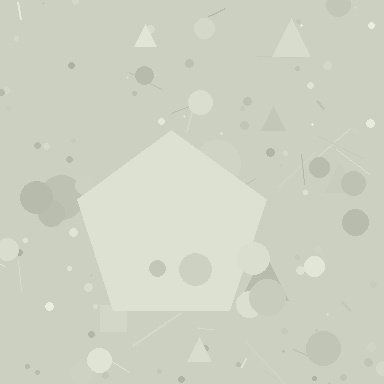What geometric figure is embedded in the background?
A pentagon is embedded in the background.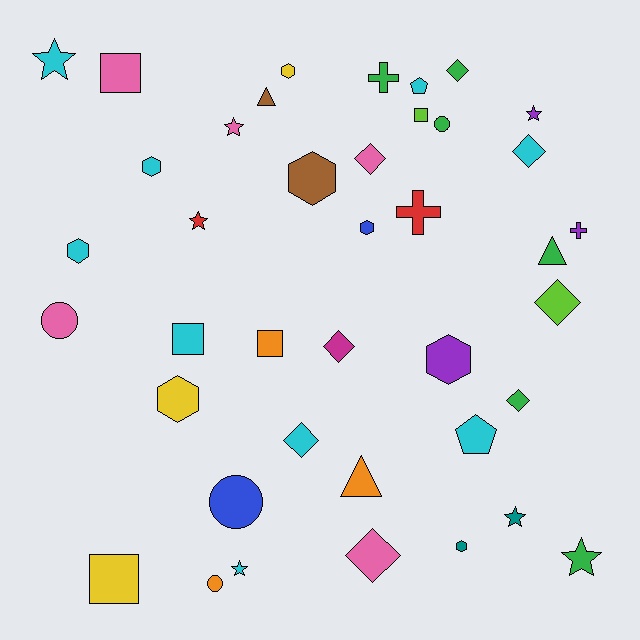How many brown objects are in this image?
There are 2 brown objects.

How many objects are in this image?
There are 40 objects.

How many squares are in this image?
There are 5 squares.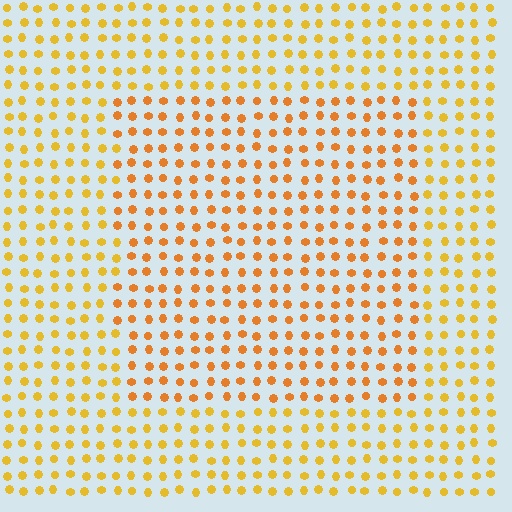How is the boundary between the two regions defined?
The boundary is defined purely by a slight shift in hue (about 20 degrees). Spacing, size, and orientation are identical on both sides.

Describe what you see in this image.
The image is filled with small yellow elements in a uniform arrangement. A rectangle-shaped region is visible where the elements are tinted to a slightly different hue, forming a subtle color boundary.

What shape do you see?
I see a rectangle.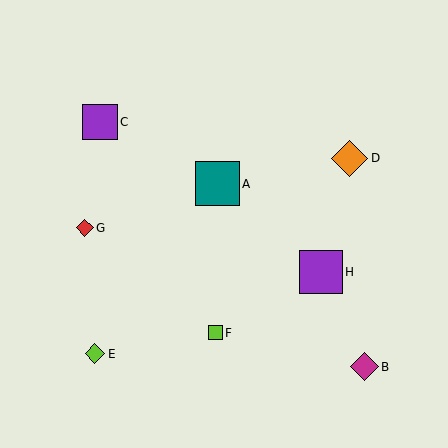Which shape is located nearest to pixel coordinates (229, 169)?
The teal square (labeled A) at (217, 184) is nearest to that location.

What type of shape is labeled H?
Shape H is a purple square.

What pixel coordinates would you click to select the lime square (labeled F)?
Click at (216, 333) to select the lime square F.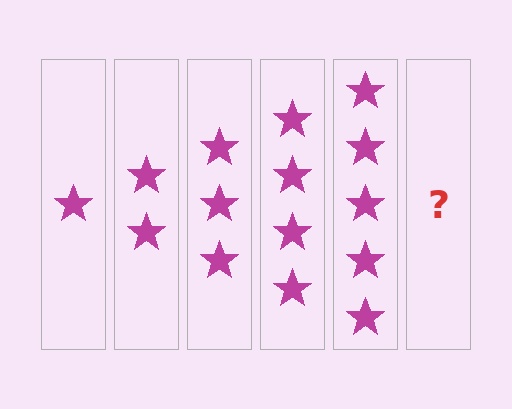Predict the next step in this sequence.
The next step is 6 stars.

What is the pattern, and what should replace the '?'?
The pattern is that each step adds one more star. The '?' should be 6 stars.